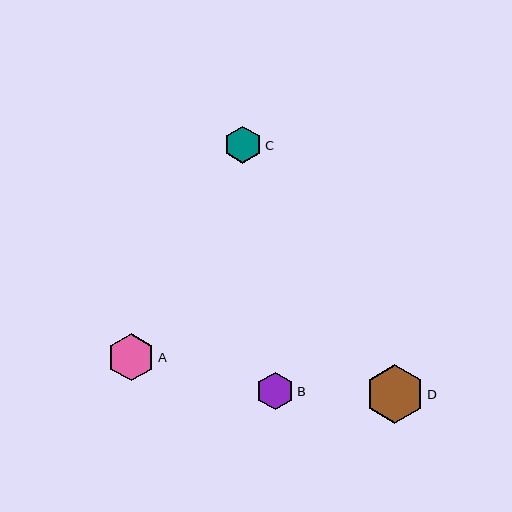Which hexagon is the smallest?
Hexagon C is the smallest with a size of approximately 37 pixels.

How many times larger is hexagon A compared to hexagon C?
Hexagon A is approximately 1.3 times the size of hexagon C.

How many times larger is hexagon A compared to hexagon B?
Hexagon A is approximately 1.2 times the size of hexagon B.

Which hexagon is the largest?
Hexagon D is the largest with a size of approximately 59 pixels.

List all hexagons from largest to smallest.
From largest to smallest: D, A, B, C.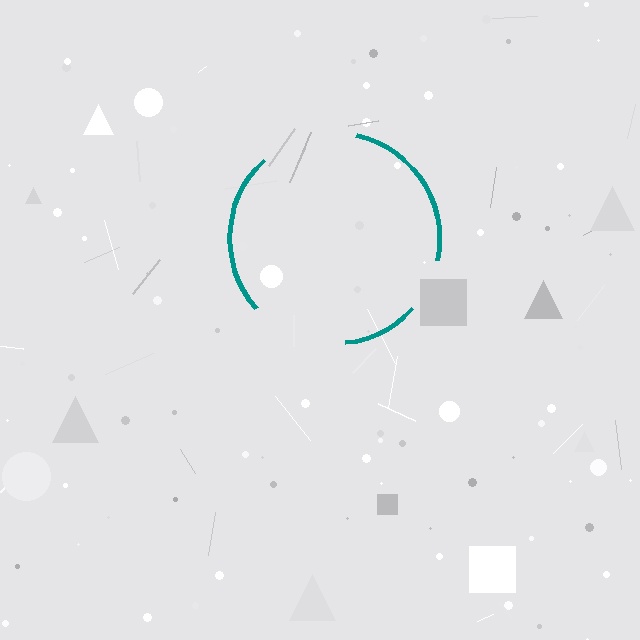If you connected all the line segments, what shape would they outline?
They would outline a circle.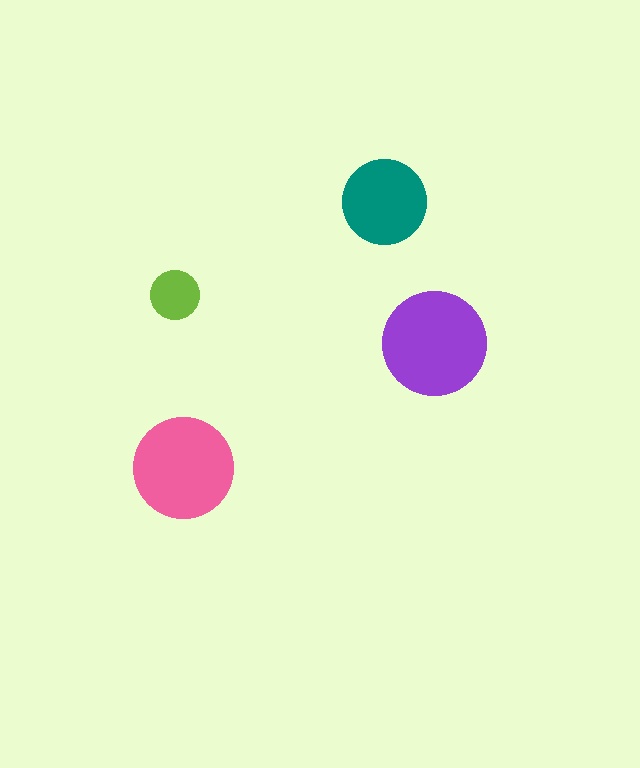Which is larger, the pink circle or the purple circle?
The purple one.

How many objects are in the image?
There are 4 objects in the image.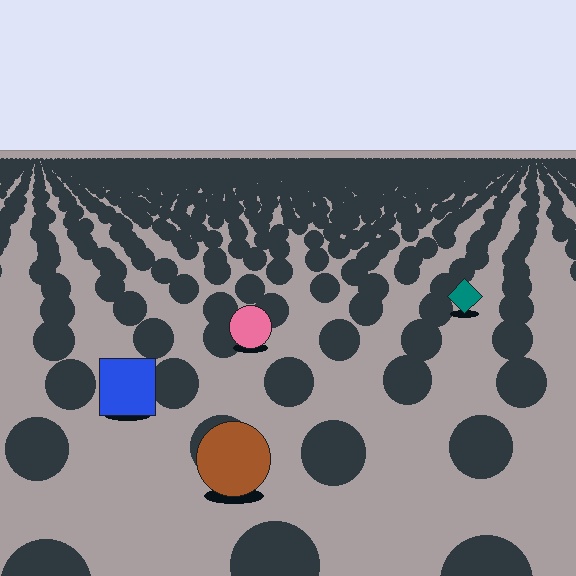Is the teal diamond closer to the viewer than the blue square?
No. The blue square is closer — you can tell from the texture gradient: the ground texture is coarser near it.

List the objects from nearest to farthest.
From nearest to farthest: the brown circle, the blue square, the pink circle, the teal diamond.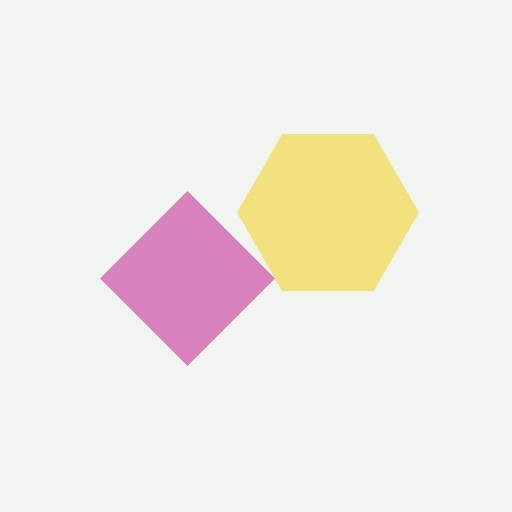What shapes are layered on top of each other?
The layered shapes are: a yellow hexagon, a magenta diamond.